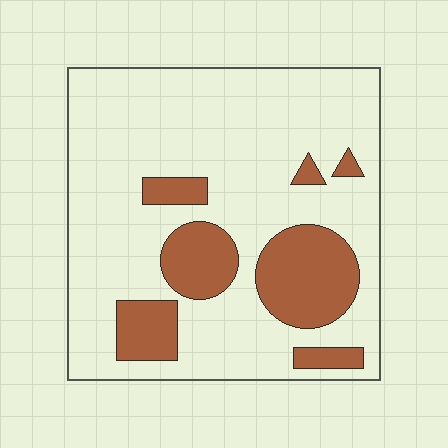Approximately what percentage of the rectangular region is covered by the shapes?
Approximately 20%.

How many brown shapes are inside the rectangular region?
7.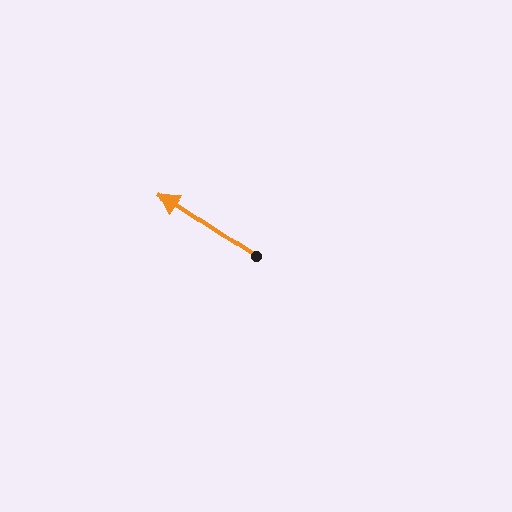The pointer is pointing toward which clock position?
Roughly 10 o'clock.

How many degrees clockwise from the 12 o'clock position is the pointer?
Approximately 304 degrees.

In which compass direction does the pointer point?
Northwest.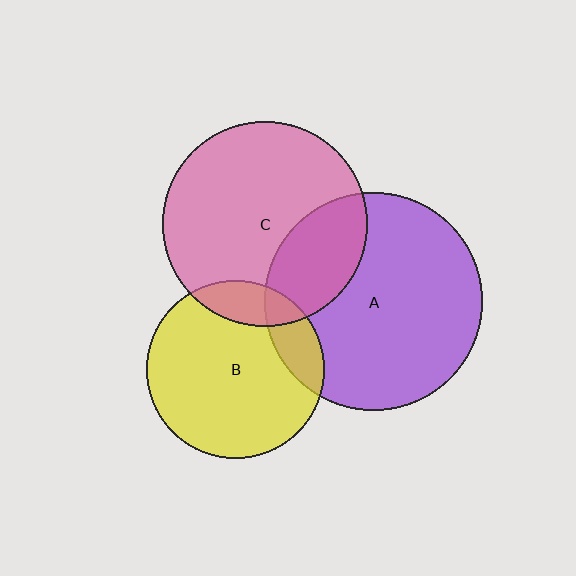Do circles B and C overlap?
Yes.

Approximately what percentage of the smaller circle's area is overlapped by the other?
Approximately 15%.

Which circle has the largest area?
Circle A (purple).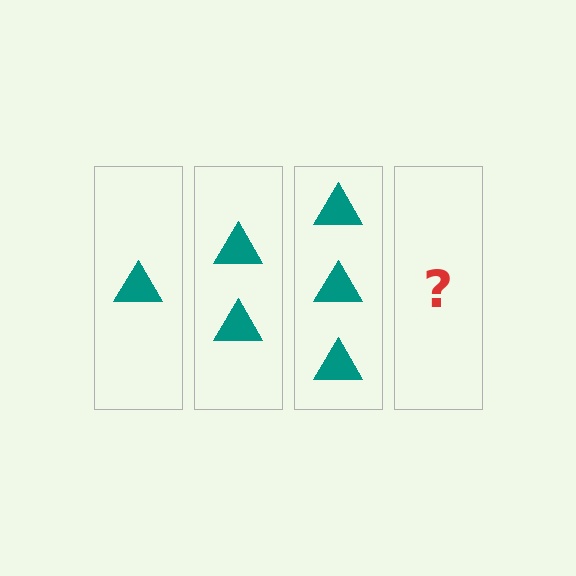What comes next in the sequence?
The next element should be 4 triangles.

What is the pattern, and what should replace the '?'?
The pattern is that each step adds one more triangle. The '?' should be 4 triangles.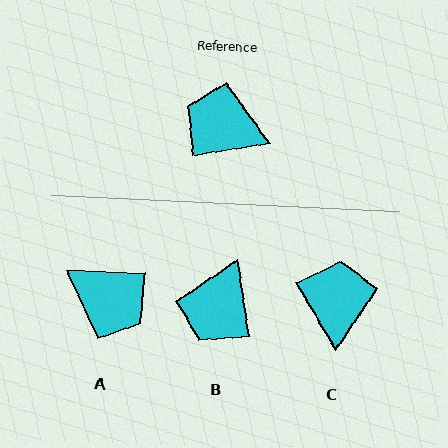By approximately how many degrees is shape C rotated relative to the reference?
Approximately 69 degrees clockwise.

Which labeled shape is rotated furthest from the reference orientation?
A, about 169 degrees away.